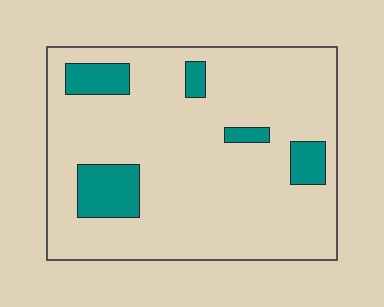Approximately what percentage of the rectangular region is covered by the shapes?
Approximately 15%.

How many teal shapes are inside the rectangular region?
5.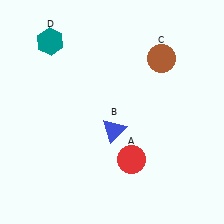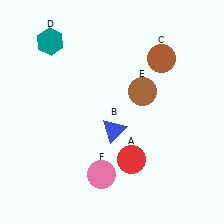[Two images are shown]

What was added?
A brown circle (E), a pink circle (F) were added in Image 2.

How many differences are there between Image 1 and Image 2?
There are 2 differences between the two images.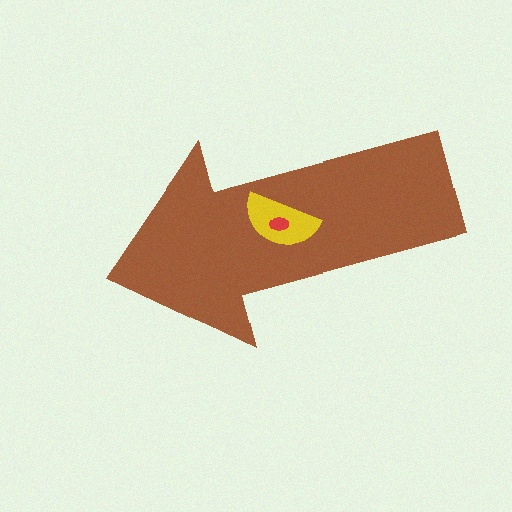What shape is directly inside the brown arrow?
The yellow semicircle.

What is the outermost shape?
The brown arrow.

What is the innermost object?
The red ellipse.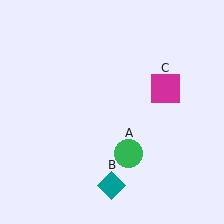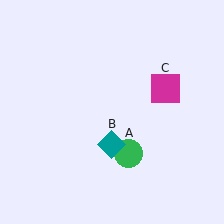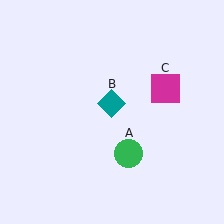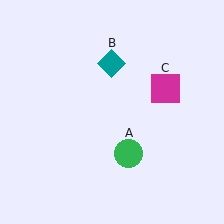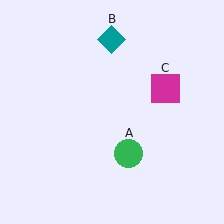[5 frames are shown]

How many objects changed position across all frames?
1 object changed position: teal diamond (object B).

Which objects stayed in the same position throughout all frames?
Green circle (object A) and magenta square (object C) remained stationary.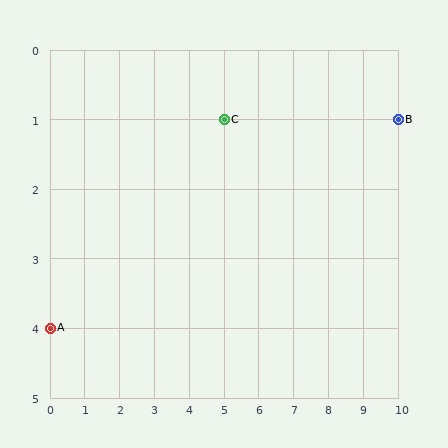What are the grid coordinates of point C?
Point C is at grid coordinates (5, 1).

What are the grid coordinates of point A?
Point A is at grid coordinates (0, 4).